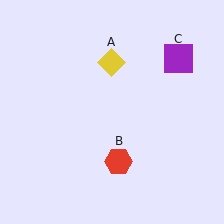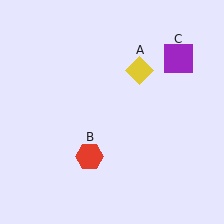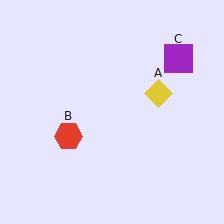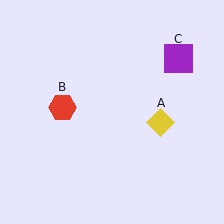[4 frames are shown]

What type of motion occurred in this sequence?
The yellow diamond (object A), red hexagon (object B) rotated clockwise around the center of the scene.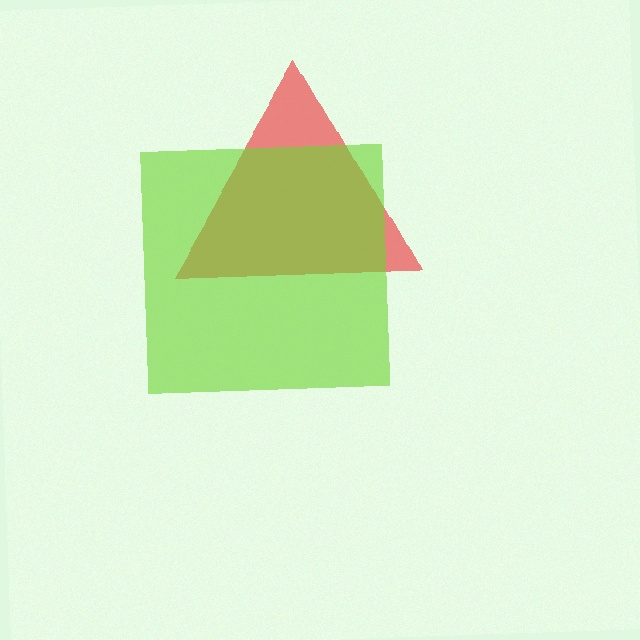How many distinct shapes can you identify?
There are 2 distinct shapes: a red triangle, a lime square.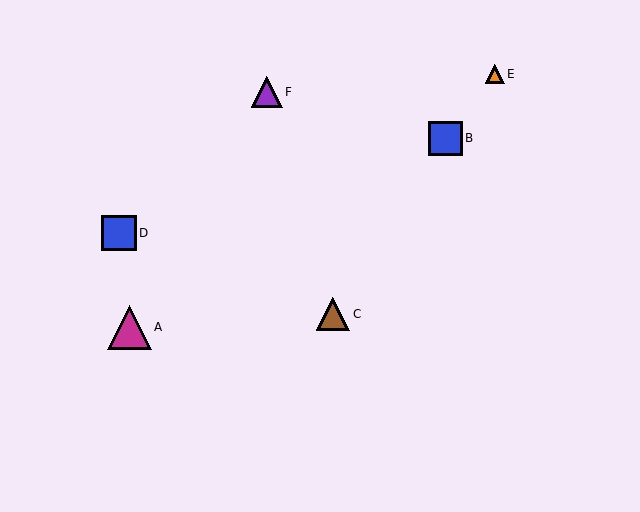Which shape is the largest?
The magenta triangle (labeled A) is the largest.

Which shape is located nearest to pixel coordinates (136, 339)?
The magenta triangle (labeled A) at (130, 327) is nearest to that location.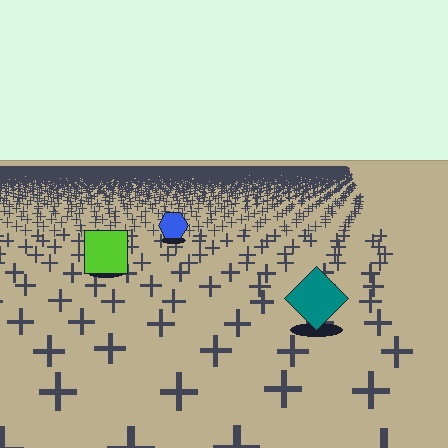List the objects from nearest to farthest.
From nearest to farthest: the teal diamond, the lime square, the blue hexagon.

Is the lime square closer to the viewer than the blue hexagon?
Yes. The lime square is closer — you can tell from the texture gradient: the ground texture is coarser near it.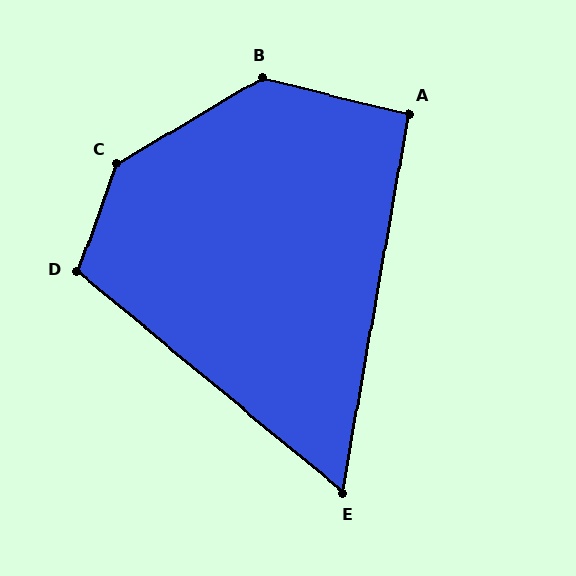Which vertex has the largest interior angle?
C, at approximately 141 degrees.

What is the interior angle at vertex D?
Approximately 110 degrees (obtuse).